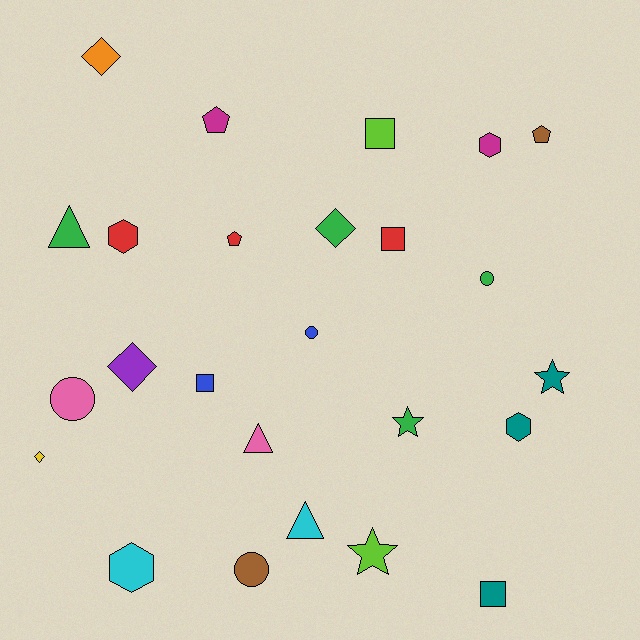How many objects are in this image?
There are 25 objects.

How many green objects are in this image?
There are 4 green objects.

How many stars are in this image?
There are 3 stars.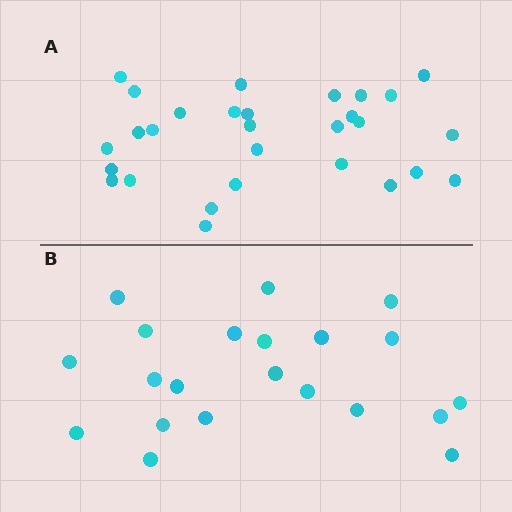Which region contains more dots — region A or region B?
Region A (the top region) has more dots.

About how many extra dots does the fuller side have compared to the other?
Region A has roughly 8 or so more dots than region B.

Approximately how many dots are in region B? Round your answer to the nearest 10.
About 20 dots. (The exact count is 21, which rounds to 20.)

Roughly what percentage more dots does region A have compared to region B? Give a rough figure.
About 40% more.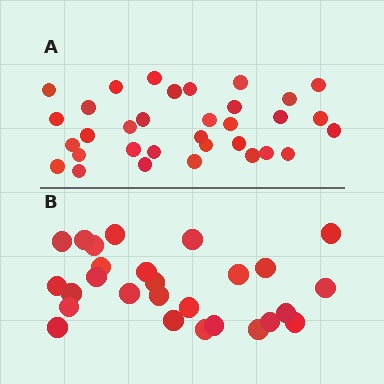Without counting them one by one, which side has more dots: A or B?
Region A (the top region) has more dots.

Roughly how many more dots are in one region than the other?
Region A has about 6 more dots than region B.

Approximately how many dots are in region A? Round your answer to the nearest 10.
About 30 dots. (The exact count is 33, which rounds to 30.)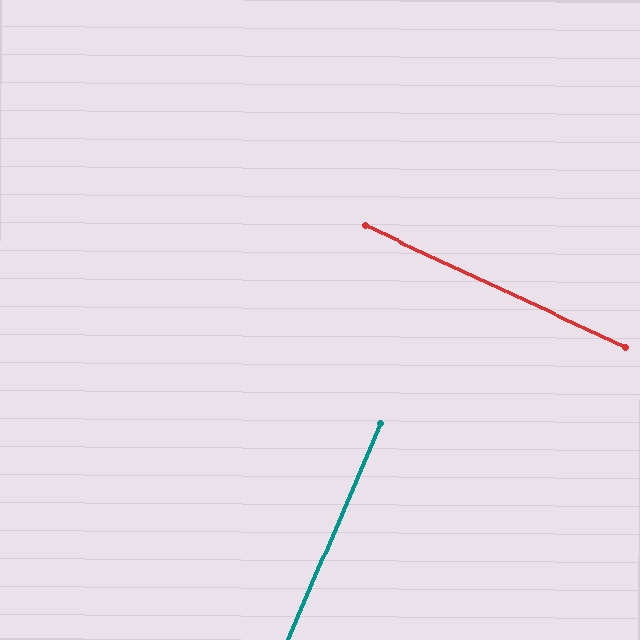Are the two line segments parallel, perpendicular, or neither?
Perpendicular — they meet at approximately 88°.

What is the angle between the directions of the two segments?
Approximately 88 degrees.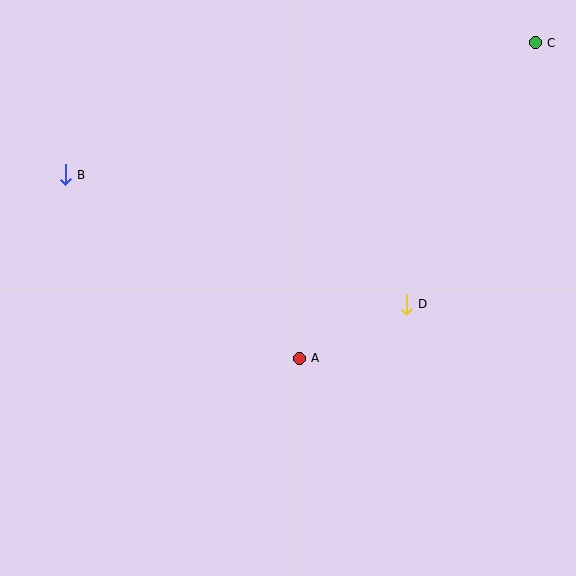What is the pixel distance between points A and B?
The distance between A and B is 297 pixels.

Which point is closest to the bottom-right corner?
Point D is closest to the bottom-right corner.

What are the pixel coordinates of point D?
Point D is at (406, 304).